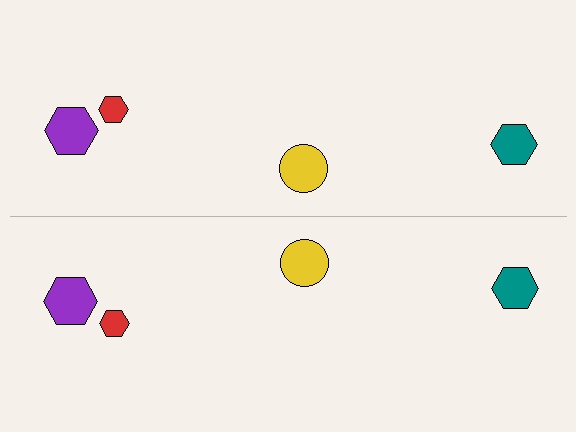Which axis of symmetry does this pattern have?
The pattern has a horizontal axis of symmetry running through the center of the image.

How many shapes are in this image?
There are 8 shapes in this image.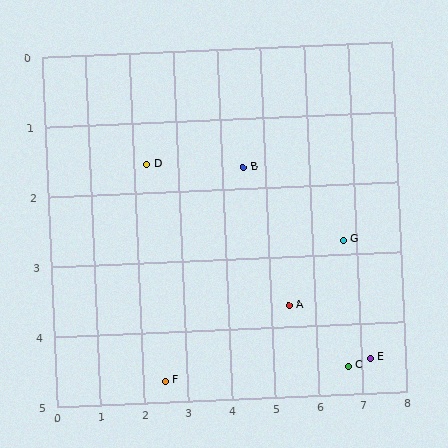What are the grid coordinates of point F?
Point F is at approximately (2.5, 4.7).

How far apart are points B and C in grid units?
Points B and C are about 3.6 grid units apart.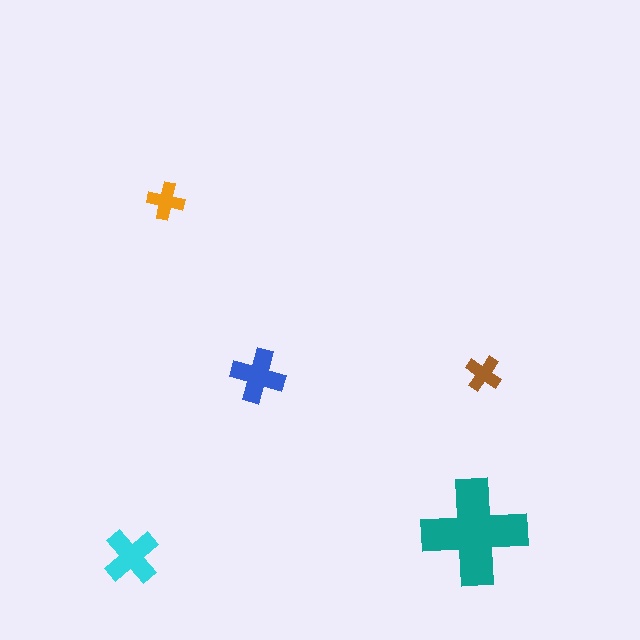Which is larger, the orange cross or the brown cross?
The orange one.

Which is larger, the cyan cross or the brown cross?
The cyan one.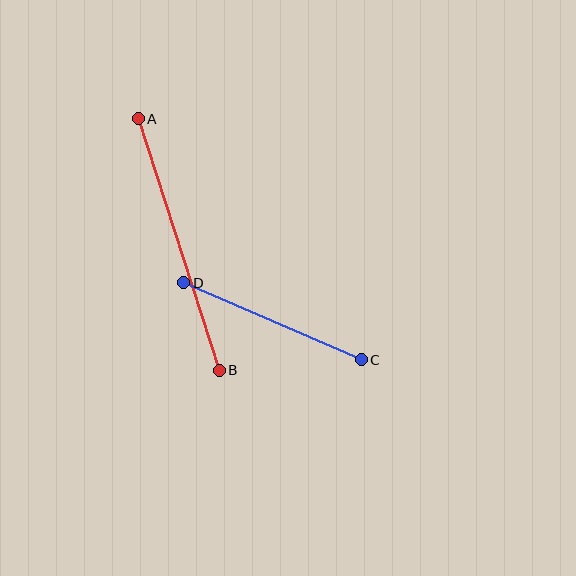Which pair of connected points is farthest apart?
Points A and B are farthest apart.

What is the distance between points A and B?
The distance is approximately 264 pixels.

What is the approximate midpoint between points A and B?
The midpoint is at approximately (179, 245) pixels.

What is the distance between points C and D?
The distance is approximately 193 pixels.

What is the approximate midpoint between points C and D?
The midpoint is at approximately (272, 321) pixels.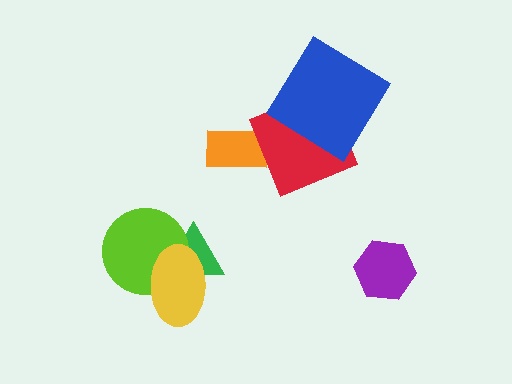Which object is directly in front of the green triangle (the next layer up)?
The lime circle is directly in front of the green triangle.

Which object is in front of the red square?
The blue diamond is in front of the red square.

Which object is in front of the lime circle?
The yellow ellipse is in front of the lime circle.